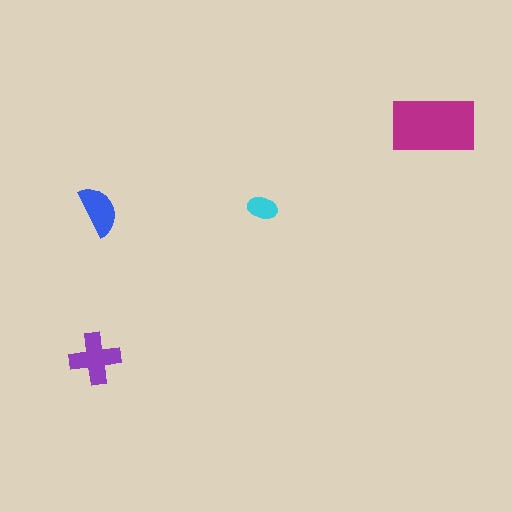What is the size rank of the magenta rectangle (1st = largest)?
1st.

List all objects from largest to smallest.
The magenta rectangle, the purple cross, the blue semicircle, the cyan ellipse.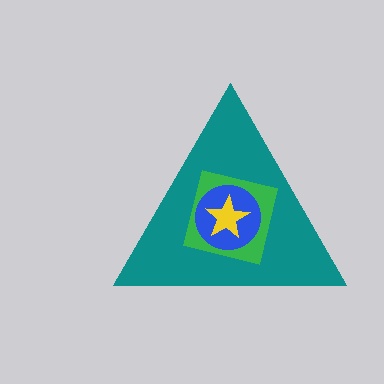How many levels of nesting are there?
4.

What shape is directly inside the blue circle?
The yellow star.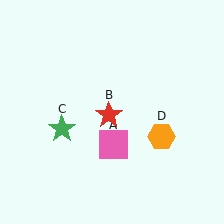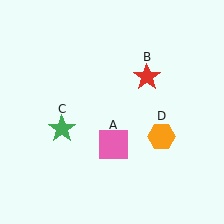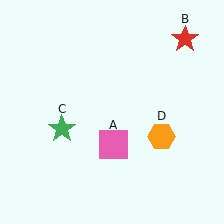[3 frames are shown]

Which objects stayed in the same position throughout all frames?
Pink square (object A) and green star (object C) and orange hexagon (object D) remained stationary.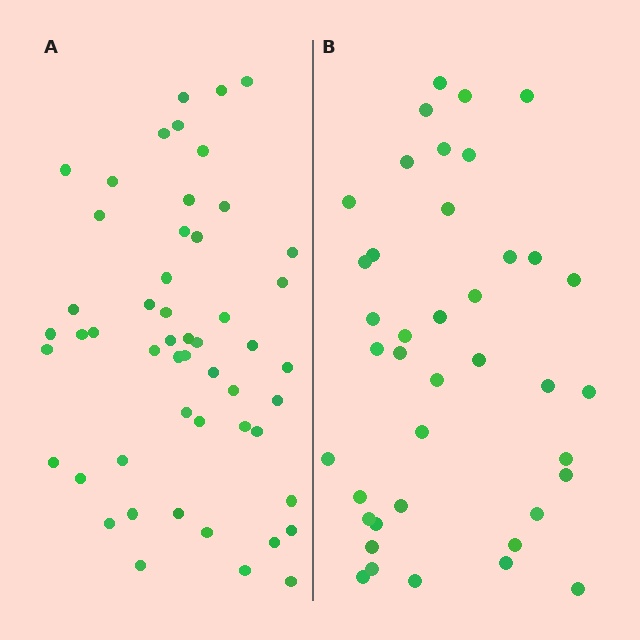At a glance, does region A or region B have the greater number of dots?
Region A (the left region) has more dots.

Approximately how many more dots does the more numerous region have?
Region A has roughly 12 or so more dots than region B.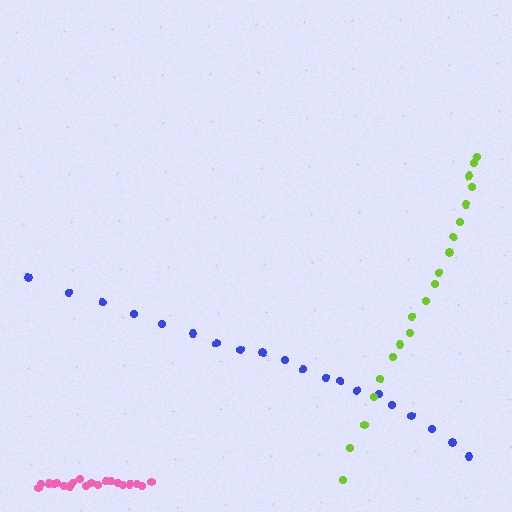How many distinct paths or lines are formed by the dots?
There are 3 distinct paths.